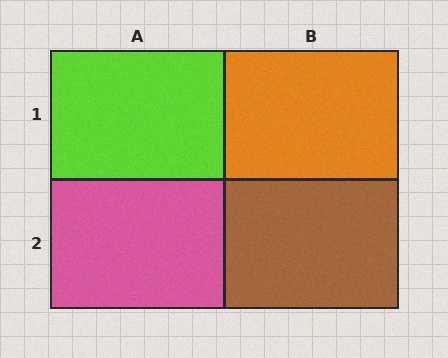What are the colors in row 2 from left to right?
Pink, brown.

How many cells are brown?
1 cell is brown.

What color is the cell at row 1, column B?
Orange.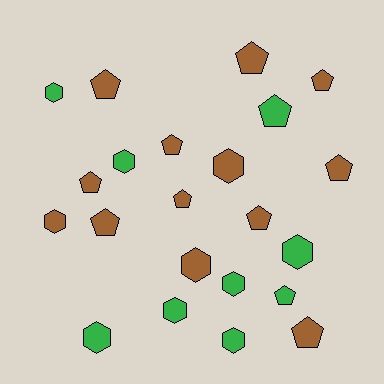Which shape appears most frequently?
Pentagon, with 12 objects.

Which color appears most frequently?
Brown, with 13 objects.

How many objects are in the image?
There are 22 objects.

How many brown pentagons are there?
There are 10 brown pentagons.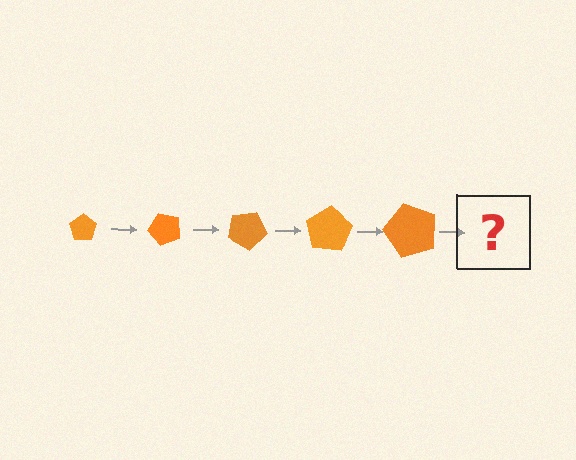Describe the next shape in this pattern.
It should be a pentagon, larger than the previous one and rotated 250 degrees from the start.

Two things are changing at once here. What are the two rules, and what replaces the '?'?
The two rules are that the pentagon grows larger each step and it rotates 50 degrees each step. The '?' should be a pentagon, larger than the previous one and rotated 250 degrees from the start.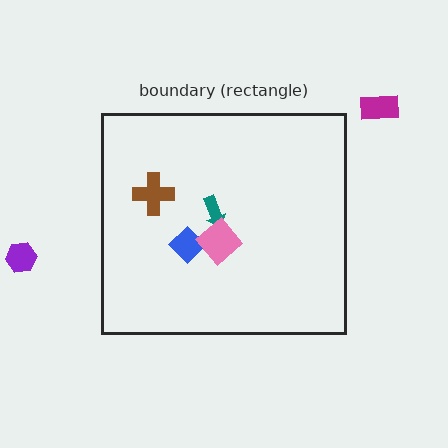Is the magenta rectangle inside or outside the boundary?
Outside.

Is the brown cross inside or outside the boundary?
Inside.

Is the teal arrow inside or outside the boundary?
Inside.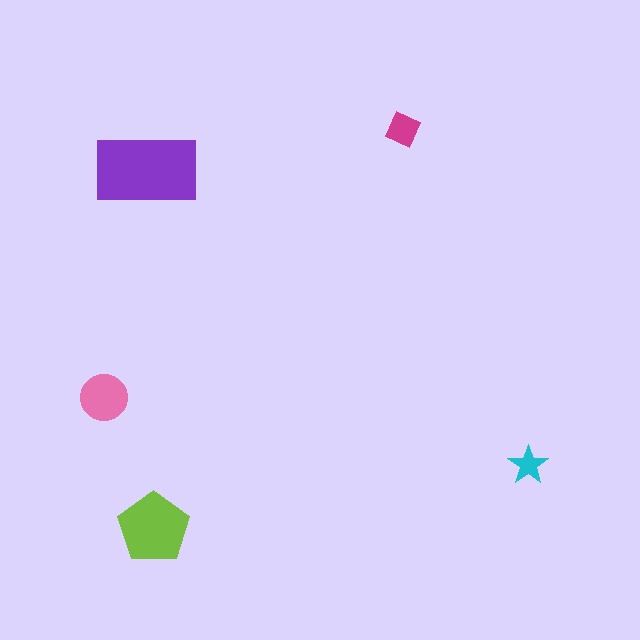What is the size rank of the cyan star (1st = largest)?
5th.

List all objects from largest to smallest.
The purple rectangle, the lime pentagon, the pink circle, the magenta square, the cyan star.